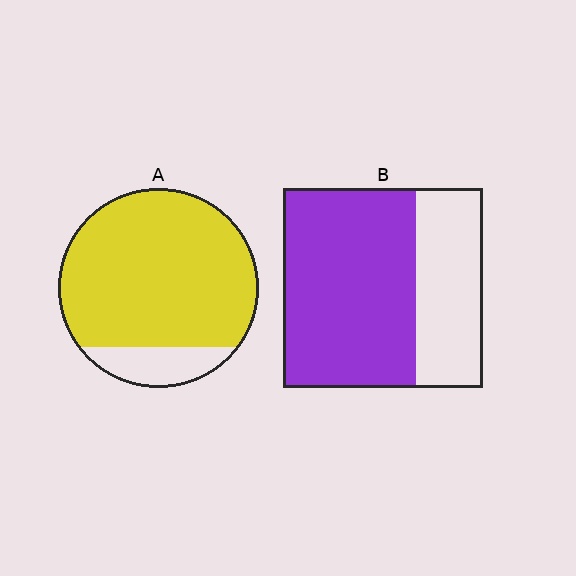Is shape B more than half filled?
Yes.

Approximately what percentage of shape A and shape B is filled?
A is approximately 85% and B is approximately 65%.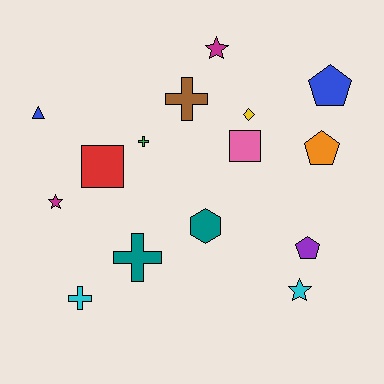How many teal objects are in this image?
There are 2 teal objects.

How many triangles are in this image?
There is 1 triangle.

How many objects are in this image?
There are 15 objects.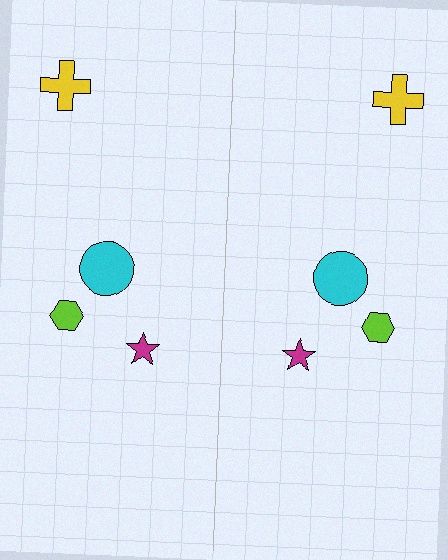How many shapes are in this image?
There are 8 shapes in this image.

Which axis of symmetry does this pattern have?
The pattern has a vertical axis of symmetry running through the center of the image.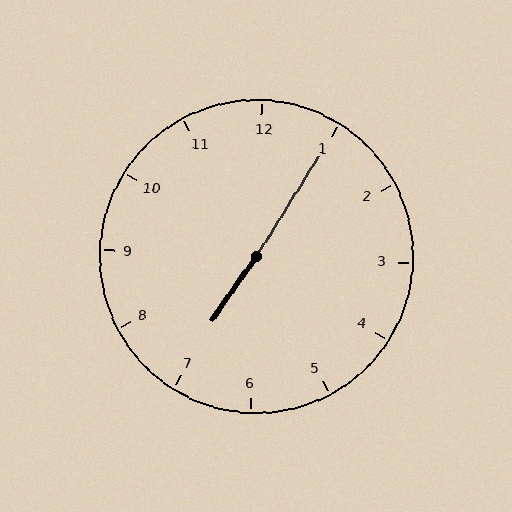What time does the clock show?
7:05.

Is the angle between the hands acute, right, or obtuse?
It is obtuse.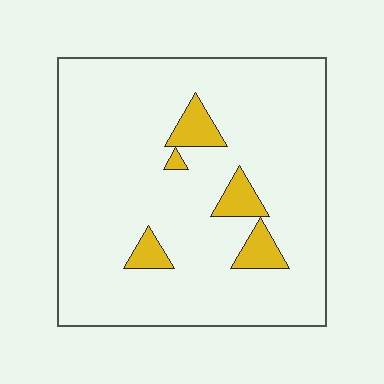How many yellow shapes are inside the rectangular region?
5.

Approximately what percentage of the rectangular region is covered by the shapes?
Approximately 10%.